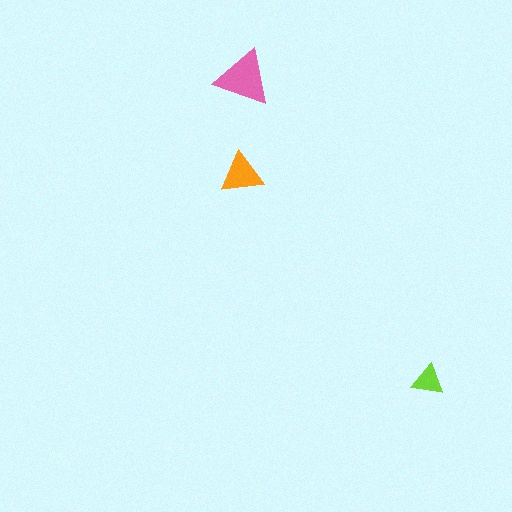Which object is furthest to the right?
The lime triangle is rightmost.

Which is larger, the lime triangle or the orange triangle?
The orange one.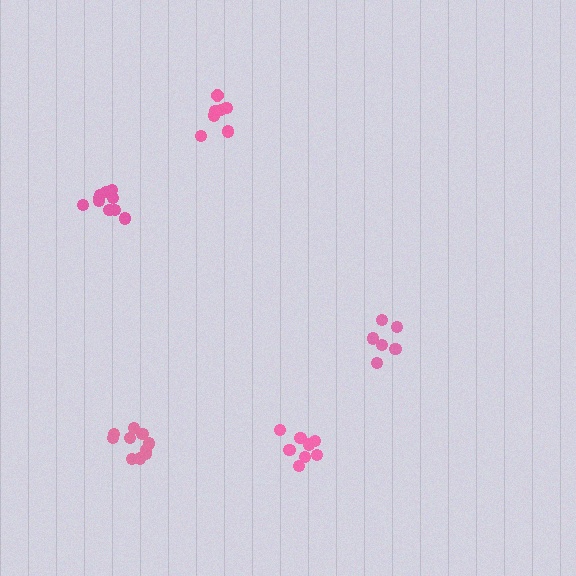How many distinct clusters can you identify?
There are 5 distinct clusters.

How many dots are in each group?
Group 1: 6 dots, Group 2: 10 dots, Group 3: 9 dots, Group 4: 10 dots, Group 5: 7 dots (42 total).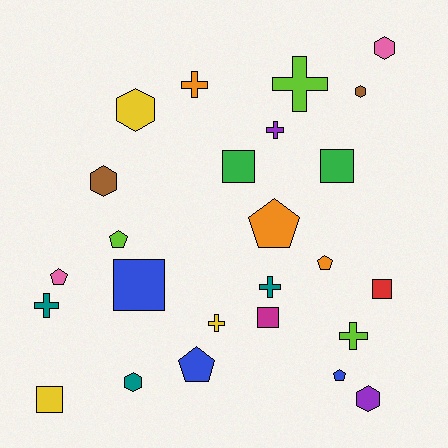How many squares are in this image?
There are 6 squares.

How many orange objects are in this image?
There are 3 orange objects.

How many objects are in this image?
There are 25 objects.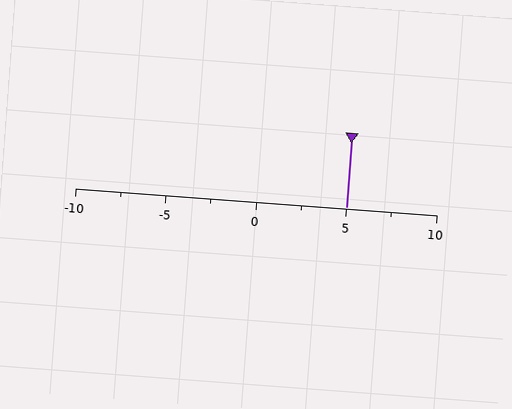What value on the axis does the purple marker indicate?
The marker indicates approximately 5.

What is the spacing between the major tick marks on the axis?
The major ticks are spaced 5 apart.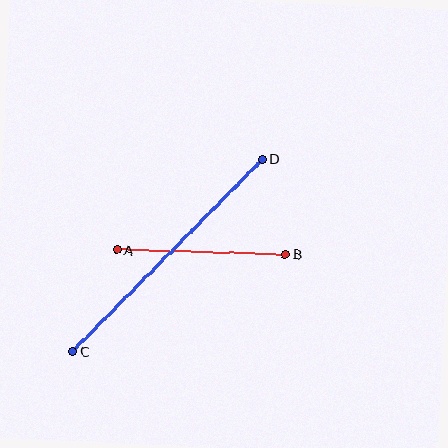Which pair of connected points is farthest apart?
Points C and D are farthest apart.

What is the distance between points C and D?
The distance is approximately 271 pixels.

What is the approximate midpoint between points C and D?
The midpoint is at approximately (168, 255) pixels.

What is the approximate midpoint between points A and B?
The midpoint is at approximately (201, 252) pixels.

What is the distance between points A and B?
The distance is approximately 168 pixels.